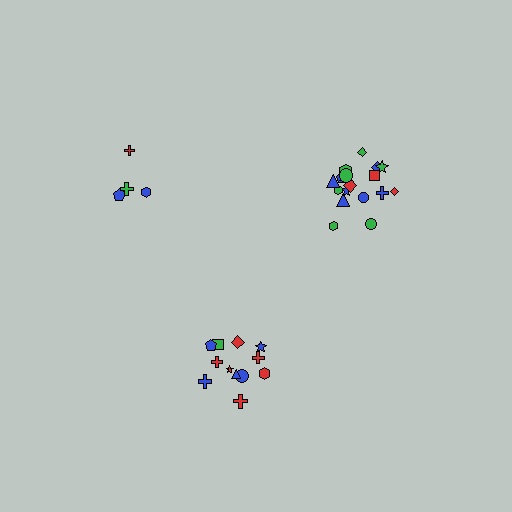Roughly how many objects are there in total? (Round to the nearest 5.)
Roughly 35 objects in total.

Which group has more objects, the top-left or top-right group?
The top-right group.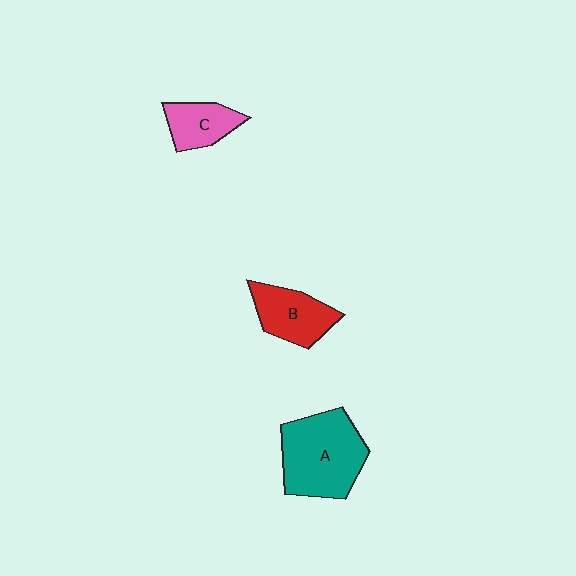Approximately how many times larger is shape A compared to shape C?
Approximately 2.1 times.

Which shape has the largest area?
Shape A (teal).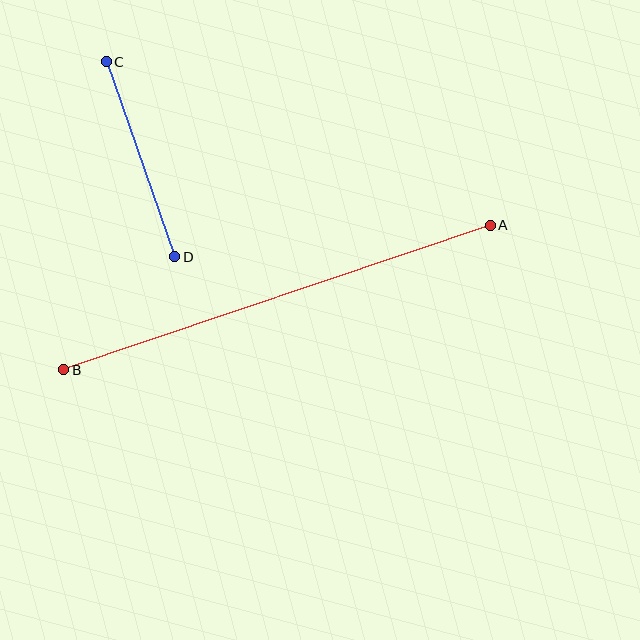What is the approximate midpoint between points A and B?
The midpoint is at approximately (277, 297) pixels.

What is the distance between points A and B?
The distance is approximately 451 pixels.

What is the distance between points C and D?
The distance is approximately 207 pixels.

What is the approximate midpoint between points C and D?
The midpoint is at approximately (141, 159) pixels.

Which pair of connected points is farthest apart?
Points A and B are farthest apart.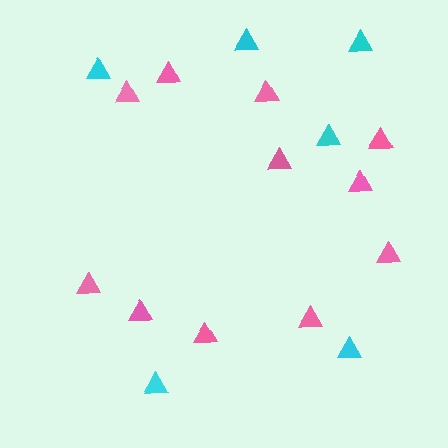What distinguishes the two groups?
There are 2 groups: one group of cyan triangles (6) and one group of pink triangles (11).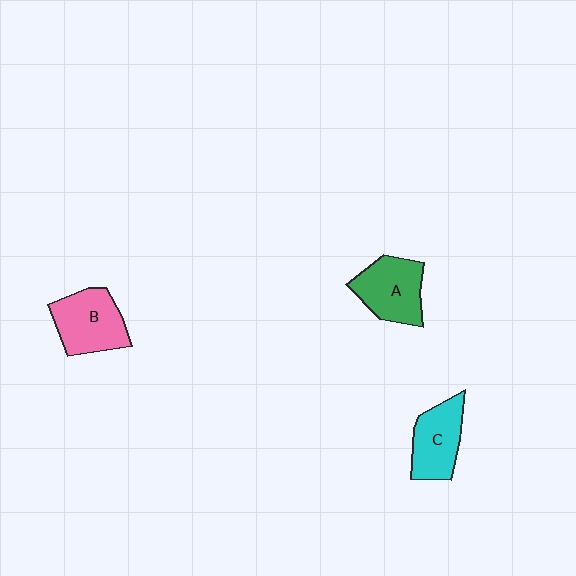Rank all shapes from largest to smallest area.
From largest to smallest: B (pink), A (green), C (cyan).